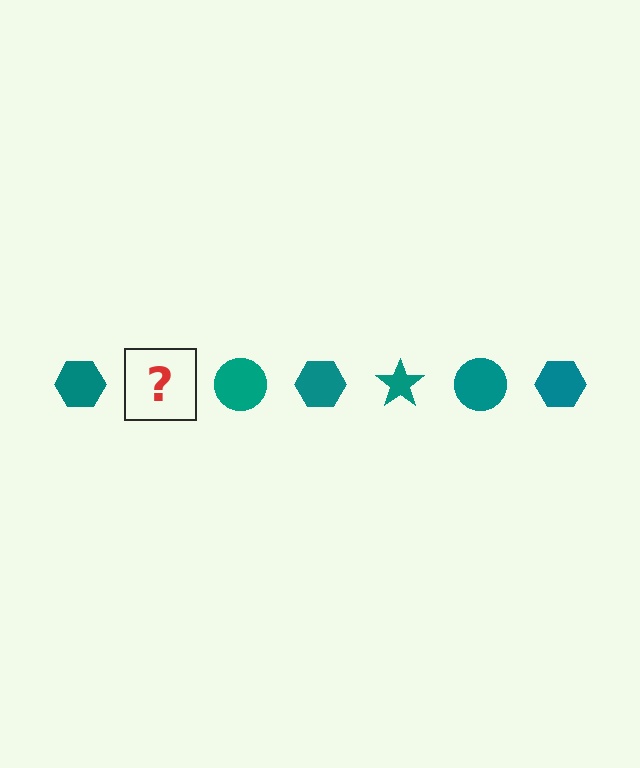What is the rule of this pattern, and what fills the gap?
The rule is that the pattern cycles through hexagon, star, circle shapes in teal. The gap should be filled with a teal star.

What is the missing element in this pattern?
The missing element is a teal star.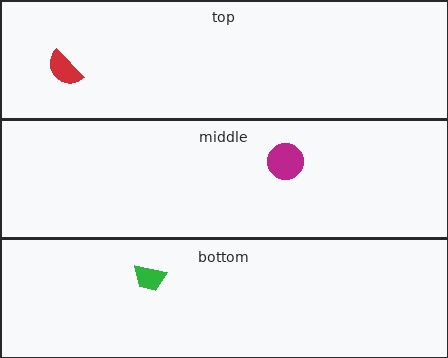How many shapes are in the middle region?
1.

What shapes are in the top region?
The red semicircle.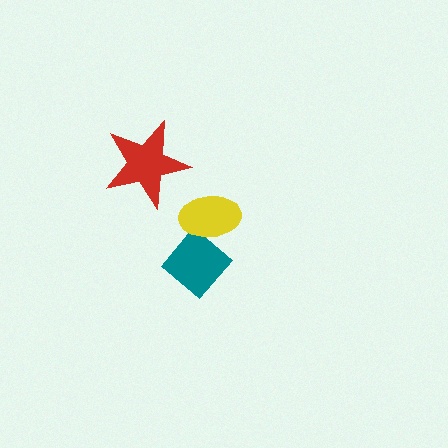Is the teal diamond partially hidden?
Yes, it is partially covered by another shape.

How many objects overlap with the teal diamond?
1 object overlaps with the teal diamond.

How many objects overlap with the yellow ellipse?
1 object overlaps with the yellow ellipse.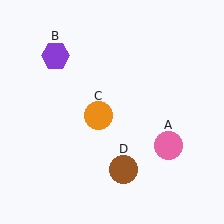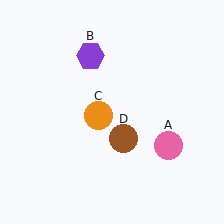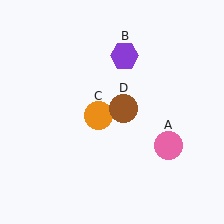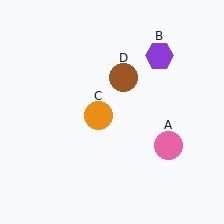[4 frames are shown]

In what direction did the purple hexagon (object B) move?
The purple hexagon (object B) moved right.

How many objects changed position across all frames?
2 objects changed position: purple hexagon (object B), brown circle (object D).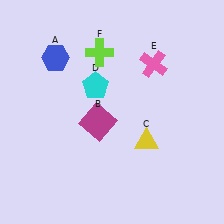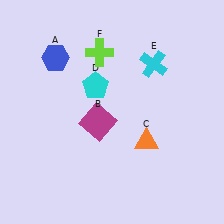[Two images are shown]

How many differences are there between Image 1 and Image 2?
There are 2 differences between the two images.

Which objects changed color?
C changed from yellow to orange. E changed from pink to cyan.